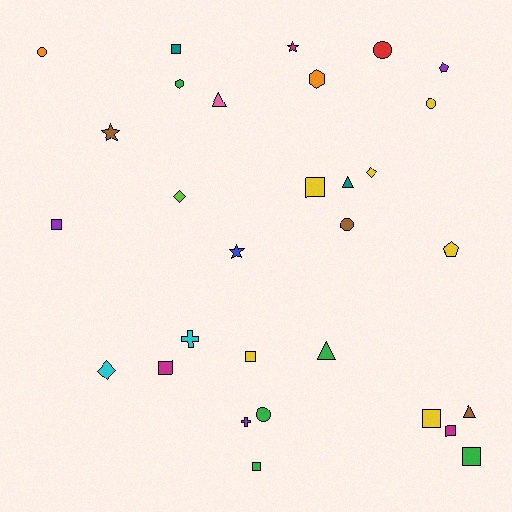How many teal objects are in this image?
There are 2 teal objects.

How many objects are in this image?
There are 30 objects.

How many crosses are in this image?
There are 2 crosses.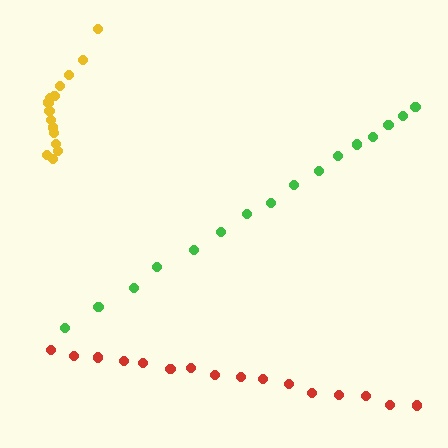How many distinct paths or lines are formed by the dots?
There are 3 distinct paths.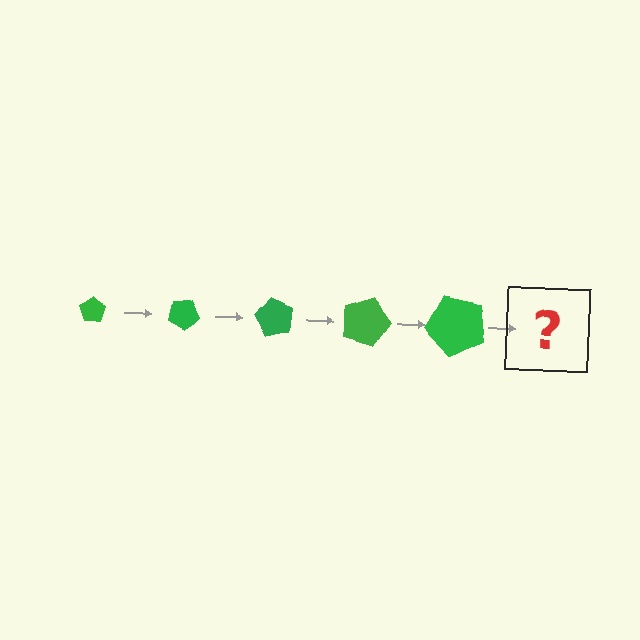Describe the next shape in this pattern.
It should be a pentagon, larger than the previous one and rotated 150 degrees from the start.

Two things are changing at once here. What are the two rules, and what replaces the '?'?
The two rules are that the pentagon grows larger each step and it rotates 30 degrees each step. The '?' should be a pentagon, larger than the previous one and rotated 150 degrees from the start.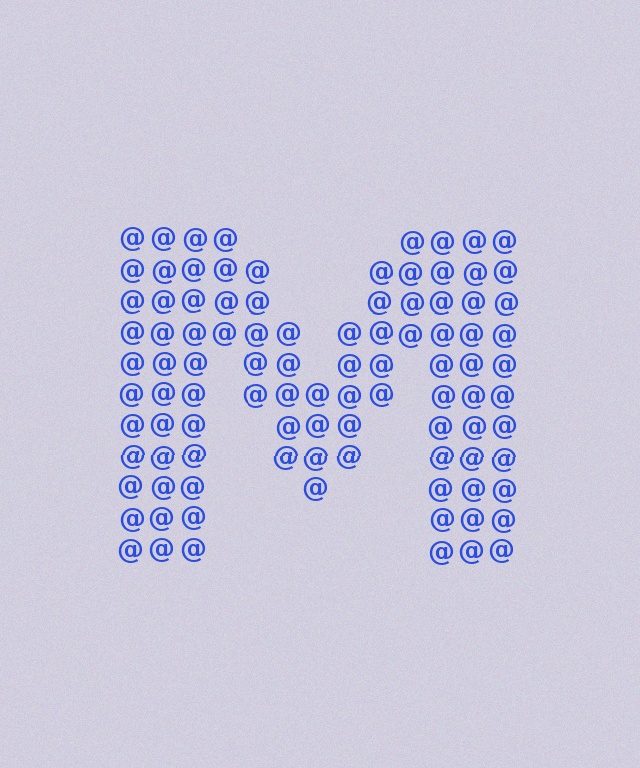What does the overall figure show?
The overall figure shows the letter M.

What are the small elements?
The small elements are at signs.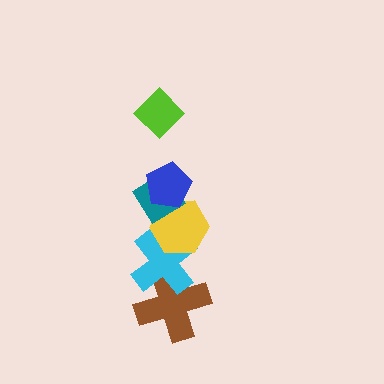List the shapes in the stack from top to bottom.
From top to bottom: the lime diamond, the blue pentagon, the teal diamond, the yellow hexagon, the cyan cross, the brown cross.